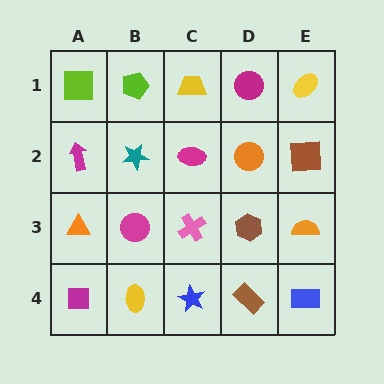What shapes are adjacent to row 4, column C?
A pink cross (row 3, column C), a yellow ellipse (row 4, column B), a brown rectangle (row 4, column D).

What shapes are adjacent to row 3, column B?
A teal star (row 2, column B), a yellow ellipse (row 4, column B), an orange triangle (row 3, column A), a pink cross (row 3, column C).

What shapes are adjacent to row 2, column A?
A lime square (row 1, column A), an orange triangle (row 3, column A), a teal star (row 2, column B).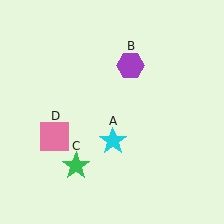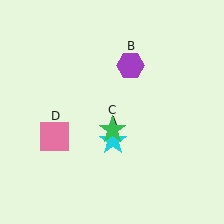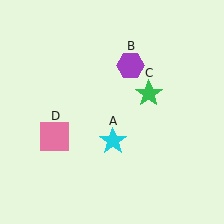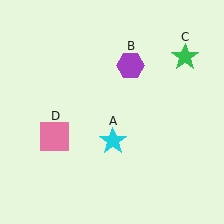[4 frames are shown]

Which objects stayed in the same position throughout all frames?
Cyan star (object A) and purple hexagon (object B) and pink square (object D) remained stationary.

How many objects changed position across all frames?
1 object changed position: green star (object C).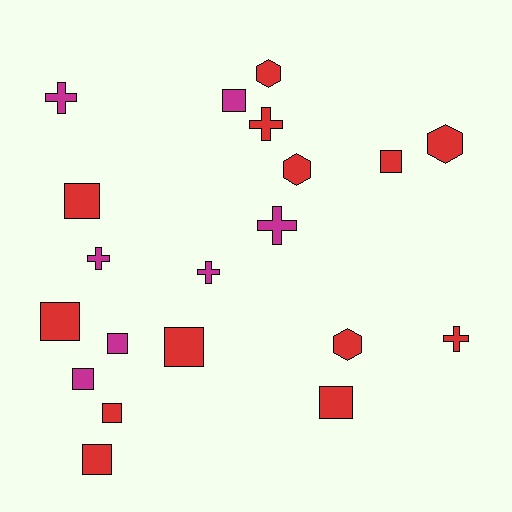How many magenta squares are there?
There are 3 magenta squares.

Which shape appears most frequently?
Square, with 10 objects.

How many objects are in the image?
There are 20 objects.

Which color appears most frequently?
Red, with 13 objects.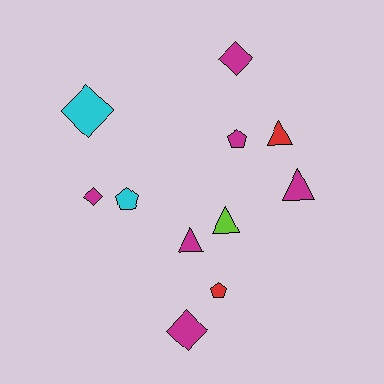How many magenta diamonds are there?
There are 3 magenta diamonds.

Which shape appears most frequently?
Diamond, with 4 objects.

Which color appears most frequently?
Magenta, with 6 objects.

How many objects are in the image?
There are 11 objects.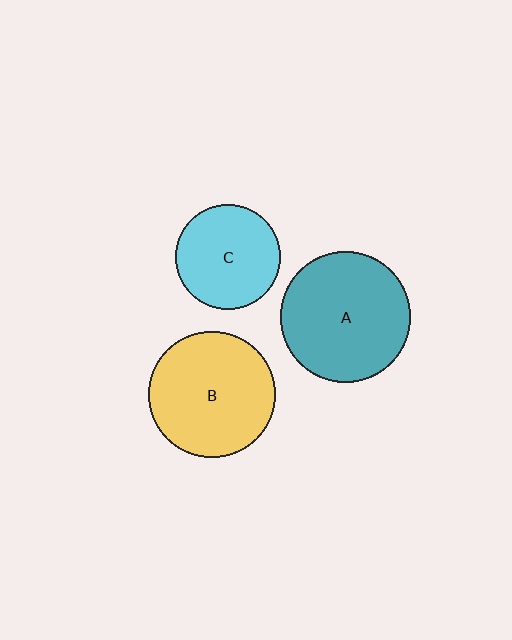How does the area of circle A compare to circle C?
Approximately 1.5 times.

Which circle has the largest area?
Circle A (teal).